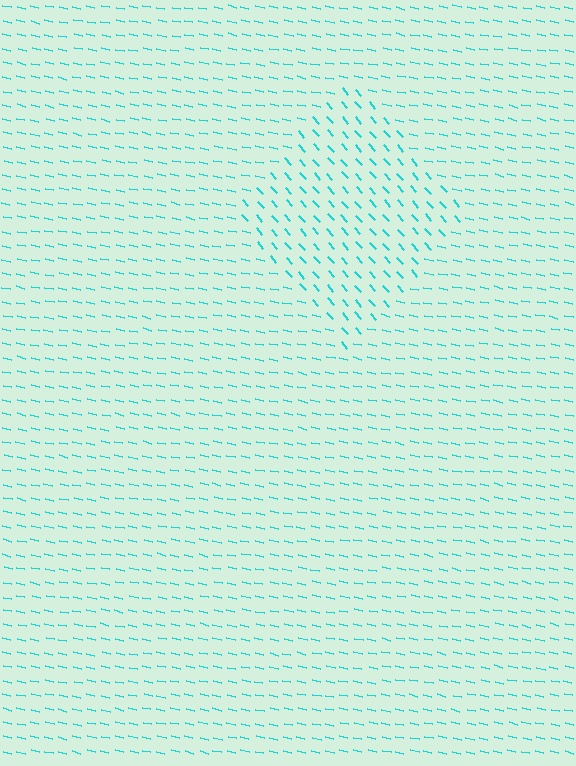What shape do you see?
I see a diamond.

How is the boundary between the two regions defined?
The boundary is defined purely by a change in line orientation (approximately 36 degrees difference). All lines are the same color and thickness.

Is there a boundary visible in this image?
Yes, there is a texture boundary formed by a change in line orientation.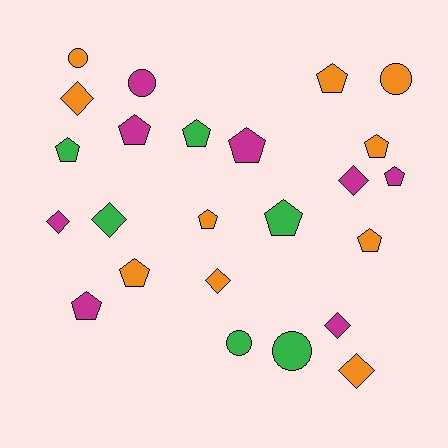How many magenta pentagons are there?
There are 4 magenta pentagons.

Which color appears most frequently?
Orange, with 10 objects.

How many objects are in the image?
There are 24 objects.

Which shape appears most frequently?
Pentagon, with 12 objects.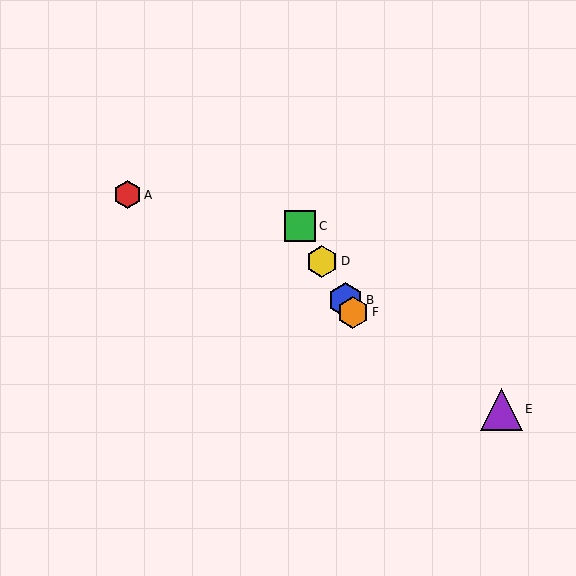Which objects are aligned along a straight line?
Objects B, C, D, F are aligned along a straight line.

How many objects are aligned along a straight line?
4 objects (B, C, D, F) are aligned along a straight line.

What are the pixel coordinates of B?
Object B is at (346, 300).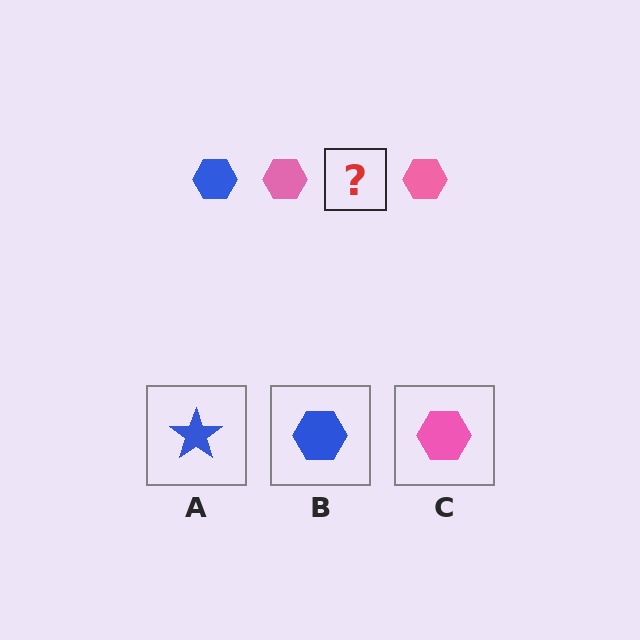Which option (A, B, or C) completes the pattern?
B.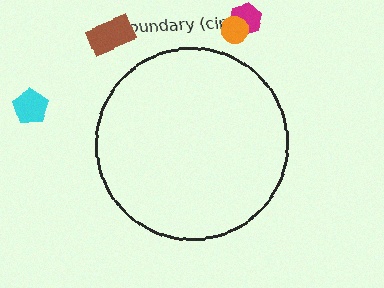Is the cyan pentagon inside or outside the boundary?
Outside.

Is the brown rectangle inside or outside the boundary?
Outside.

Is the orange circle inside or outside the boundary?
Outside.